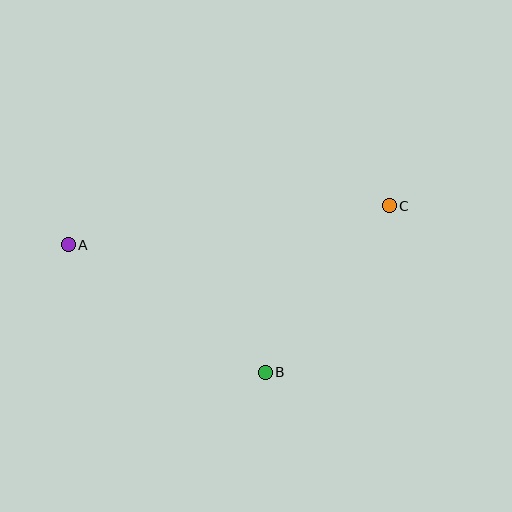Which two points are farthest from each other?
Points A and C are farthest from each other.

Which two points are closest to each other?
Points B and C are closest to each other.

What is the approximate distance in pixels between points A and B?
The distance between A and B is approximately 234 pixels.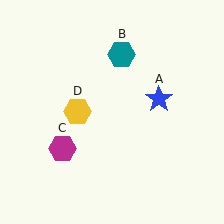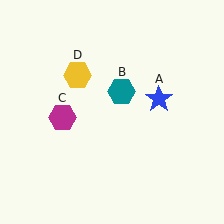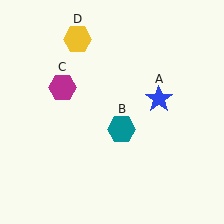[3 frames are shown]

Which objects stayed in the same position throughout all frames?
Blue star (object A) remained stationary.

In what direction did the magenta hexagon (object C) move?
The magenta hexagon (object C) moved up.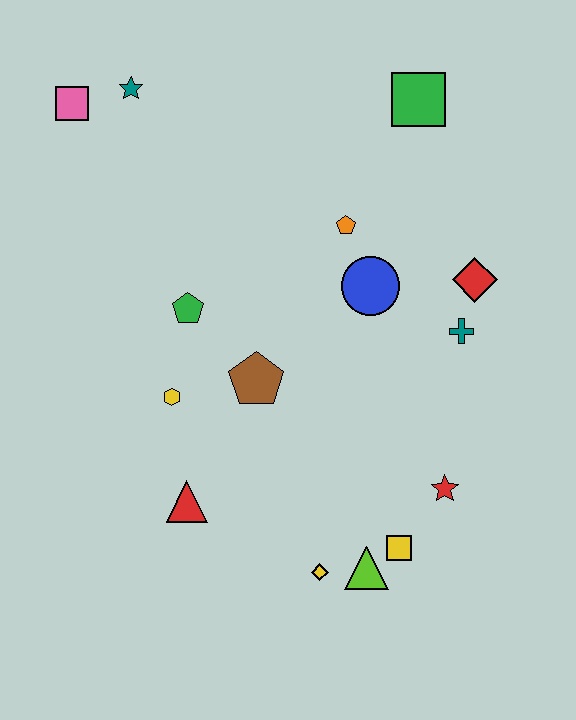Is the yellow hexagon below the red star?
No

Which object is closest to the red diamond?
The teal cross is closest to the red diamond.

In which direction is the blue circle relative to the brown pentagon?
The blue circle is to the right of the brown pentagon.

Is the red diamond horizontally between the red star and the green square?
No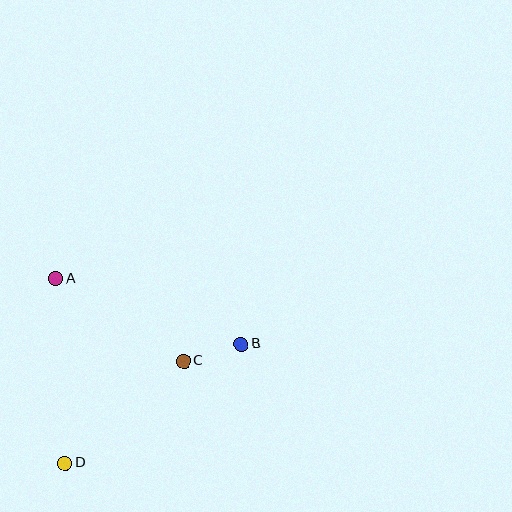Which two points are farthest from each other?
Points B and D are farthest from each other.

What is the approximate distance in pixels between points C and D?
The distance between C and D is approximately 157 pixels.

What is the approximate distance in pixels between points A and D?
The distance between A and D is approximately 185 pixels.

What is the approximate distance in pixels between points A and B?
The distance between A and B is approximately 197 pixels.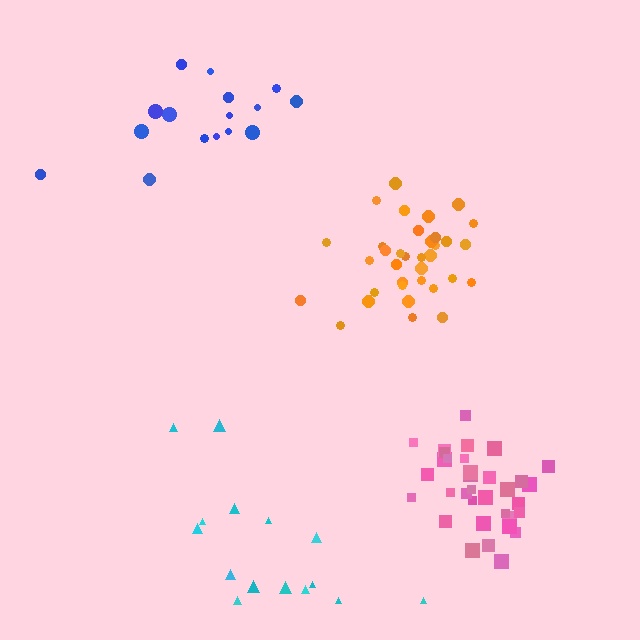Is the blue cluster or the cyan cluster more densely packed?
Blue.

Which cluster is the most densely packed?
Pink.